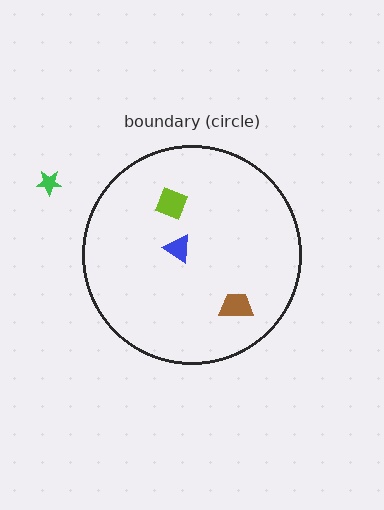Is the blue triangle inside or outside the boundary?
Inside.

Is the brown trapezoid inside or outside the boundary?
Inside.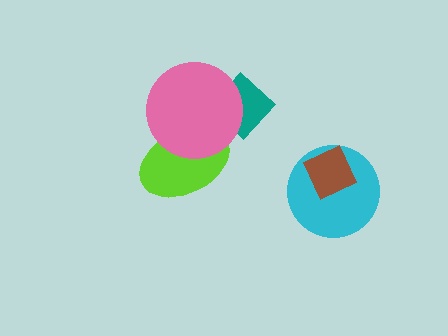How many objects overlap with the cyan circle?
1 object overlaps with the cyan circle.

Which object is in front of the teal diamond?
The pink circle is in front of the teal diamond.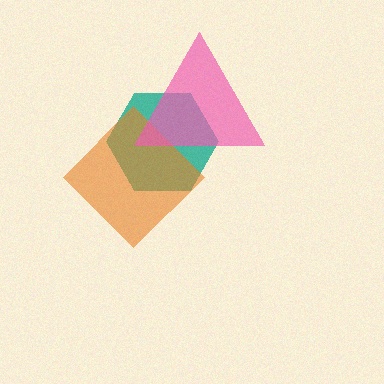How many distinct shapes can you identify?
There are 3 distinct shapes: a teal hexagon, an orange diamond, a pink triangle.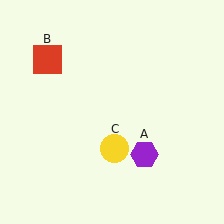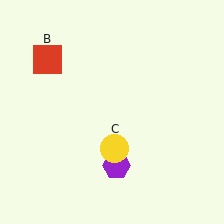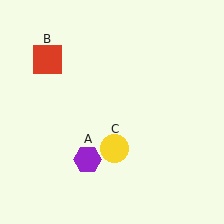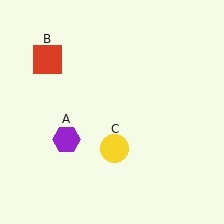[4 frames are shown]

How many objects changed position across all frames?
1 object changed position: purple hexagon (object A).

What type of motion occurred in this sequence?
The purple hexagon (object A) rotated clockwise around the center of the scene.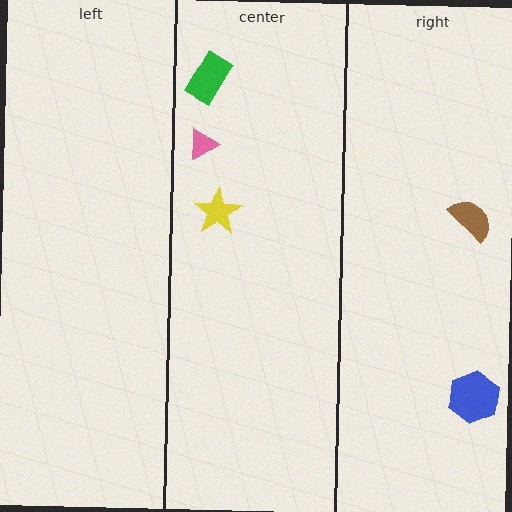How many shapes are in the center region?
3.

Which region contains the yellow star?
The center region.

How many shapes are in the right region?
2.